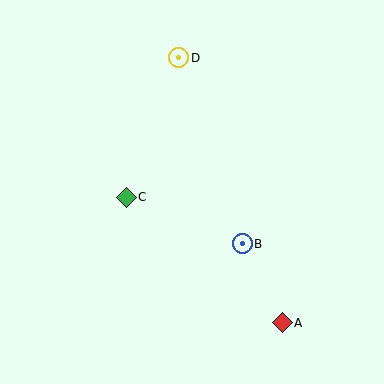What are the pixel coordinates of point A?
Point A is at (282, 323).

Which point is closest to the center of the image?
Point C at (126, 197) is closest to the center.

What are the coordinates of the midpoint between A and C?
The midpoint between A and C is at (204, 260).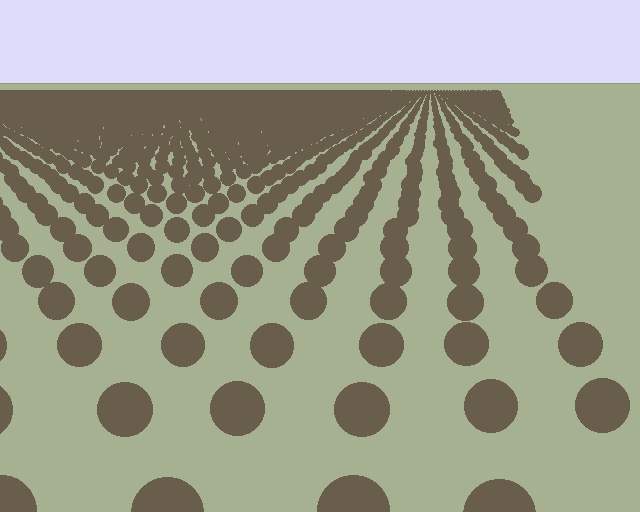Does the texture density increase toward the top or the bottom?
Density increases toward the top.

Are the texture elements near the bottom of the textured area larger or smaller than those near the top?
Larger. Near the bottom, elements are closer to the viewer and appear at a bigger on-screen size.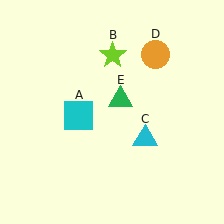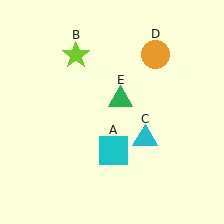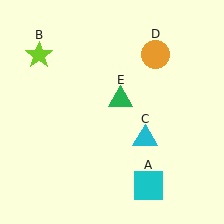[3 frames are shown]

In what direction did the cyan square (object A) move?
The cyan square (object A) moved down and to the right.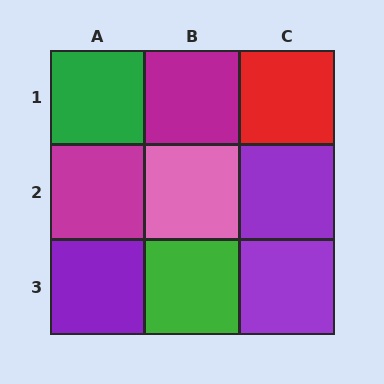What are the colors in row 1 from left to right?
Green, magenta, red.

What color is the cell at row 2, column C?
Purple.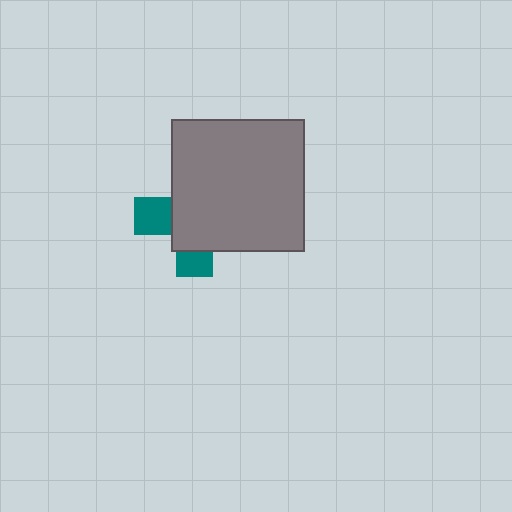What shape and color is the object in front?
The object in front is a gray square.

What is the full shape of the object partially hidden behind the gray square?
The partially hidden object is a teal cross.